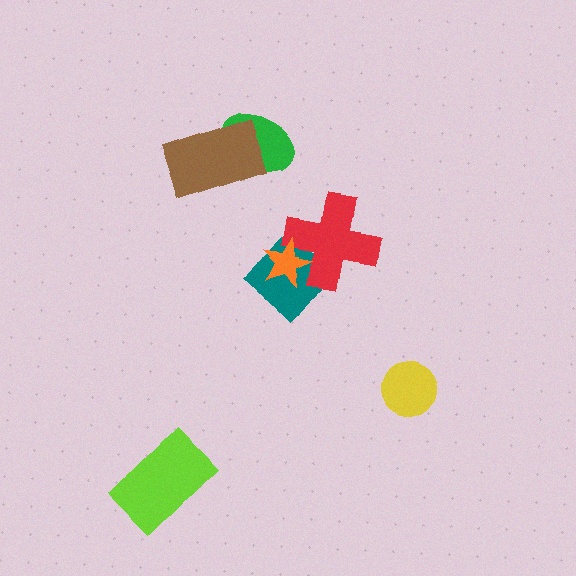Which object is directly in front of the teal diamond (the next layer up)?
The red cross is directly in front of the teal diamond.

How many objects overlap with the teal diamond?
2 objects overlap with the teal diamond.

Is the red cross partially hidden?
Yes, it is partially covered by another shape.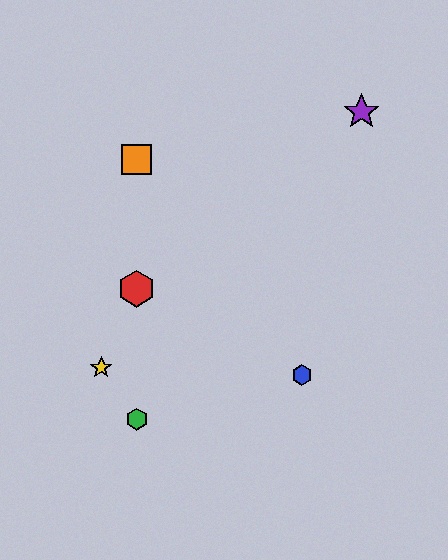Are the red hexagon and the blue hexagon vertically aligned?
No, the red hexagon is at x≈137 and the blue hexagon is at x≈302.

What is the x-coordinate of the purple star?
The purple star is at x≈361.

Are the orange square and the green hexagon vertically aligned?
Yes, both are at x≈137.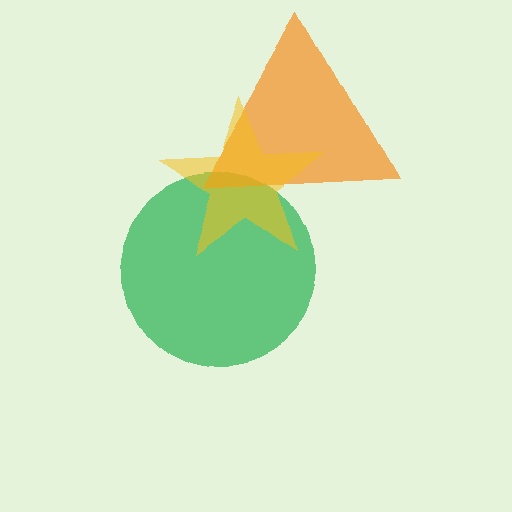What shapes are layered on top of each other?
The layered shapes are: a green circle, an orange triangle, a yellow star.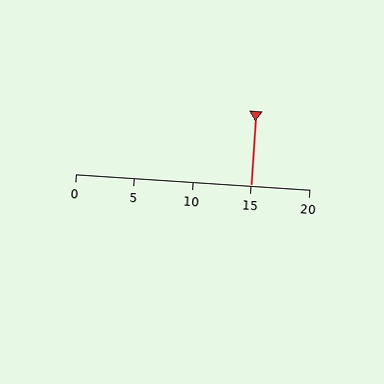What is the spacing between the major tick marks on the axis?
The major ticks are spaced 5 apart.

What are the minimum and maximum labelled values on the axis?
The axis runs from 0 to 20.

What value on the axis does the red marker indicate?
The marker indicates approximately 15.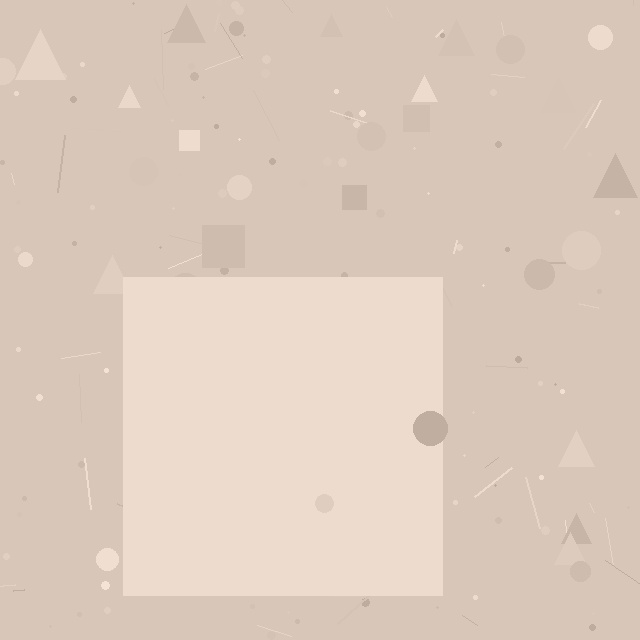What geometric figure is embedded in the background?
A square is embedded in the background.